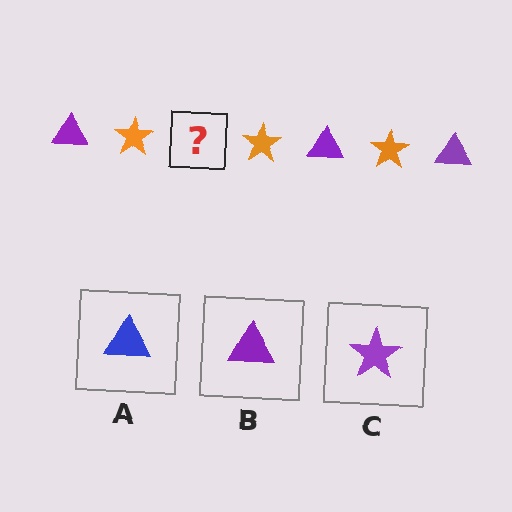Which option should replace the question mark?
Option B.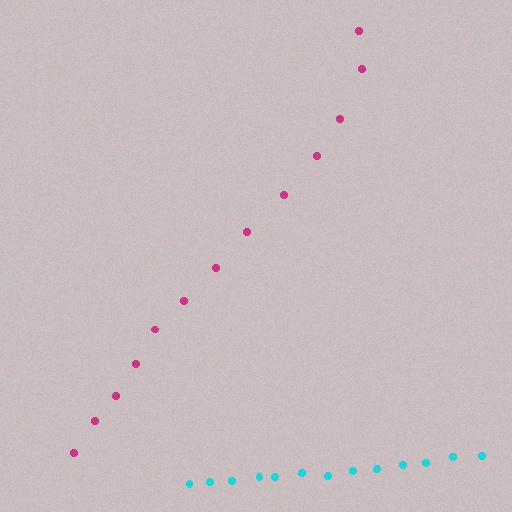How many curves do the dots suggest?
There are 2 distinct paths.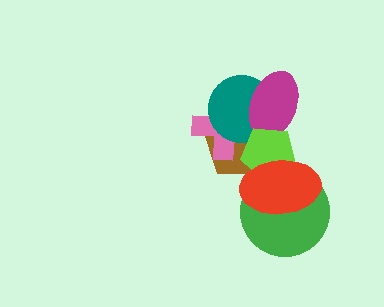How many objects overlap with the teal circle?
4 objects overlap with the teal circle.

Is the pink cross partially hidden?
Yes, it is partially covered by another shape.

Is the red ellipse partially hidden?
No, no other shape covers it.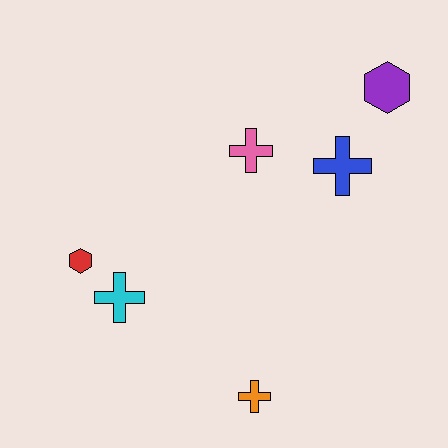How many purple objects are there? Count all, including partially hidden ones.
There is 1 purple object.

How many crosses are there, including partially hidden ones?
There are 4 crosses.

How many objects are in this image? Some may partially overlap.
There are 6 objects.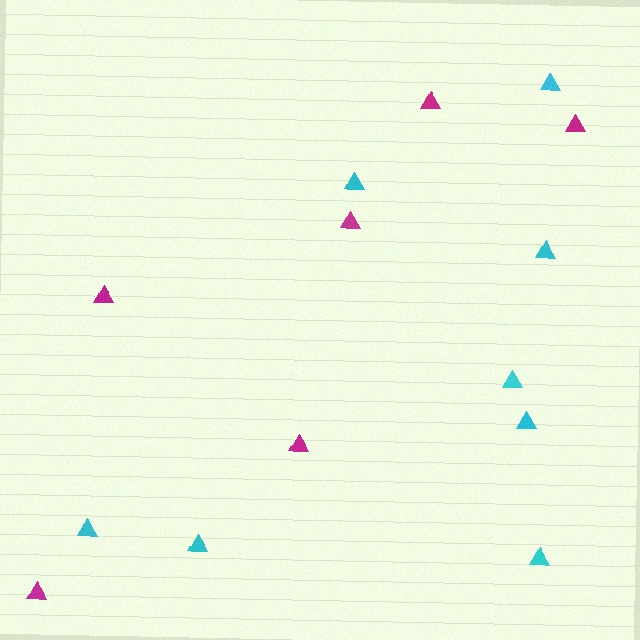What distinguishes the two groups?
There are 2 groups: one group of magenta triangles (6) and one group of cyan triangles (8).